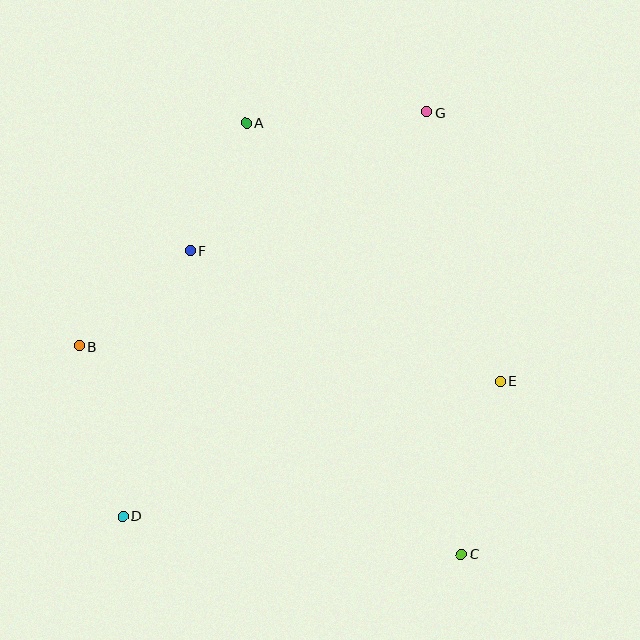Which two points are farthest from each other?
Points D and G are farthest from each other.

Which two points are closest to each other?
Points A and F are closest to each other.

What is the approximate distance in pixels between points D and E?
The distance between D and E is approximately 401 pixels.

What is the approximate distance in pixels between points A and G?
The distance between A and G is approximately 180 pixels.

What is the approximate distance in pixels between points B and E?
The distance between B and E is approximately 423 pixels.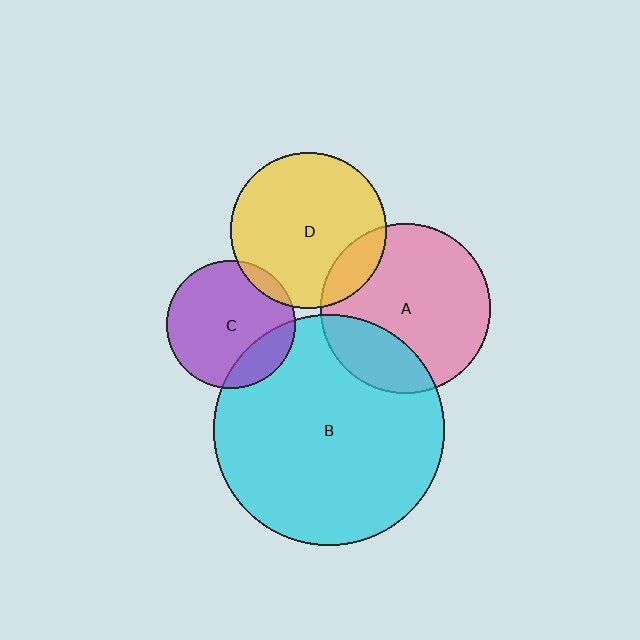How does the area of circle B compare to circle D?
Approximately 2.2 times.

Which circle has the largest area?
Circle B (cyan).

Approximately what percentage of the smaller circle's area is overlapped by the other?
Approximately 20%.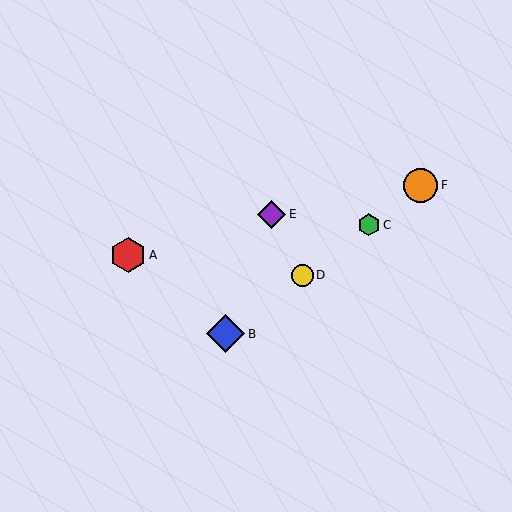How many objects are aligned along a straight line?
4 objects (B, C, D, F) are aligned along a straight line.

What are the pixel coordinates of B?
Object B is at (226, 334).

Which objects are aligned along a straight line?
Objects B, C, D, F are aligned along a straight line.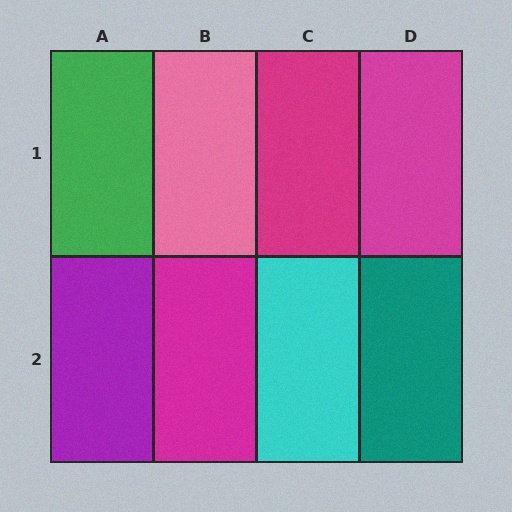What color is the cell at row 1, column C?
Magenta.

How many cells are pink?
1 cell is pink.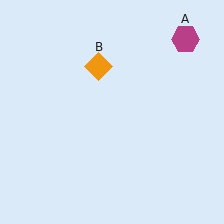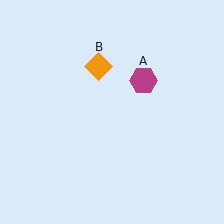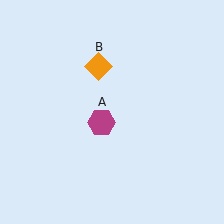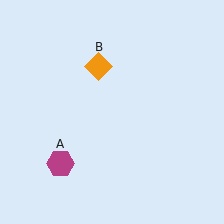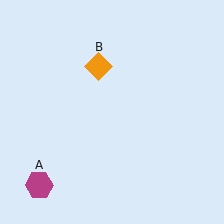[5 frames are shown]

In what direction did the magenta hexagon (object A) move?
The magenta hexagon (object A) moved down and to the left.